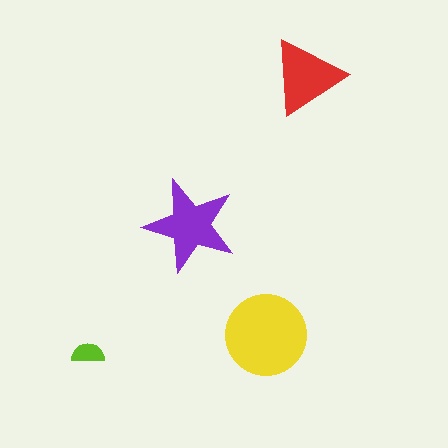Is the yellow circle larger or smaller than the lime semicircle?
Larger.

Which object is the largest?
The yellow circle.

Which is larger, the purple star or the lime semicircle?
The purple star.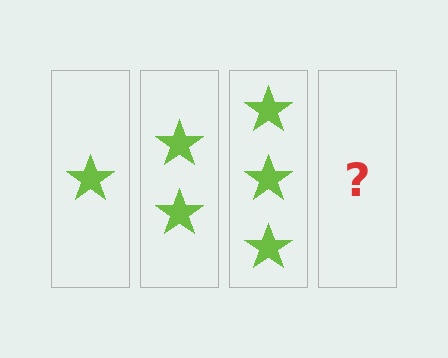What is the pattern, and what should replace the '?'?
The pattern is that each step adds one more star. The '?' should be 4 stars.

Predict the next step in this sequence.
The next step is 4 stars.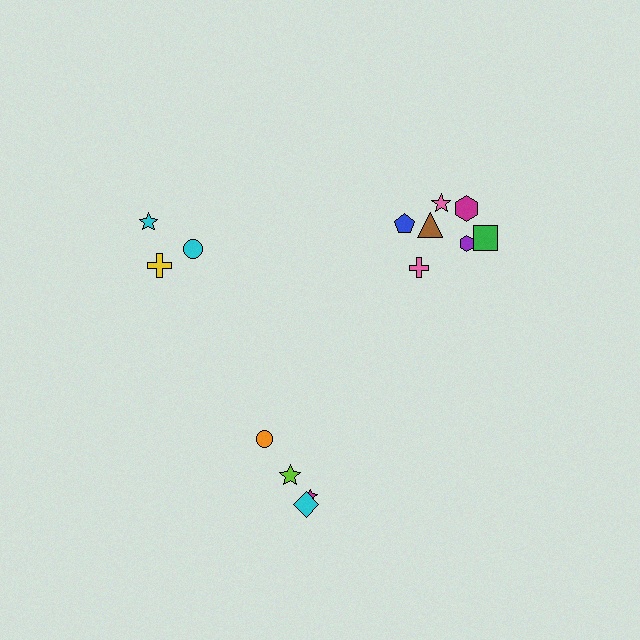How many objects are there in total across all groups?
There are 14 objects.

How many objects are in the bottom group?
There are 4 objects.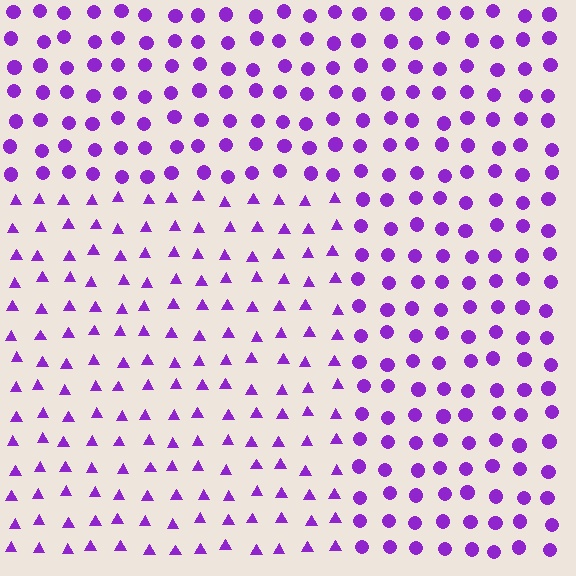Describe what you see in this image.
The image is filled with small purple elements arranged in a uniform grid. A rectangle-shaped region contains triangles, while the surrounding area contains circles. The boundary is defined purely by the change in element shape.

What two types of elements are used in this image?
The image uses triangles inside the rectangle region and circles outside it.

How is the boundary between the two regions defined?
The boundary is defined by a change in element shape: triangles inside vs. circles outside. All elements share the same color and spacing.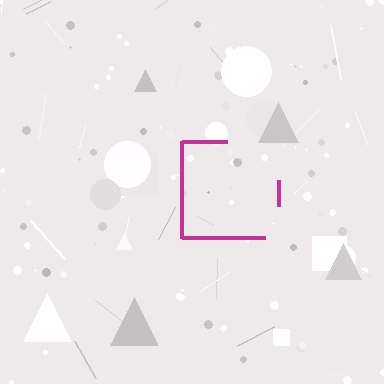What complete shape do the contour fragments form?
The contour fragments form a square.